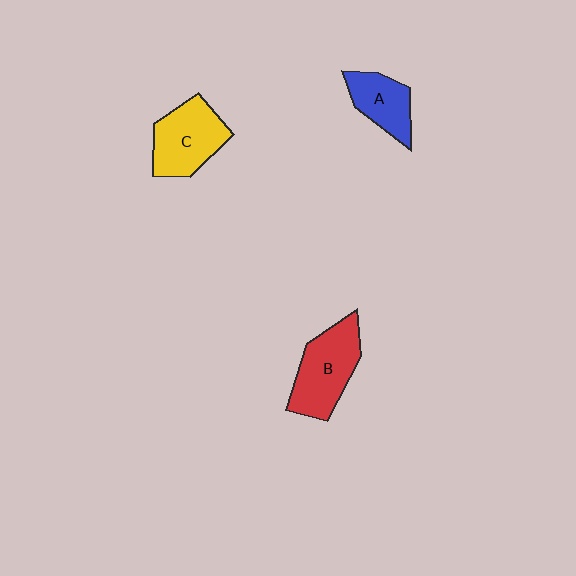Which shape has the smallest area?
Shape A (blue).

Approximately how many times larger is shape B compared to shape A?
Approximately 1.5 times.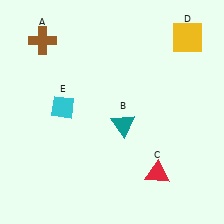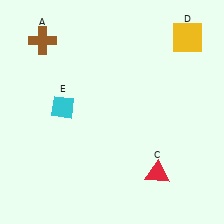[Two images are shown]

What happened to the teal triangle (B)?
The teal triangle (B) was removed in Image 2. It was in the bottom-right area of Image 1.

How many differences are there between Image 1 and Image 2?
There is 1 difference between the two images.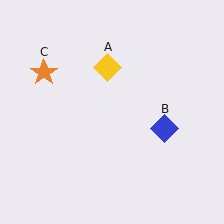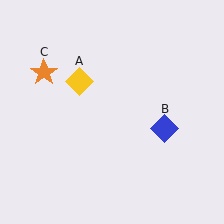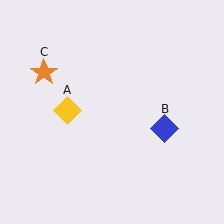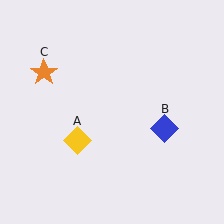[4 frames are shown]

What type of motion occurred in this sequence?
The yellow diamond (object A) rotated counterclockwise around the center of the scene.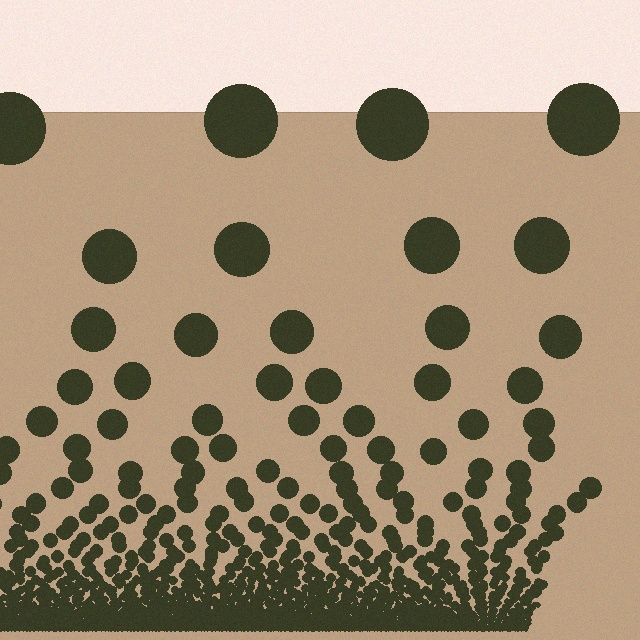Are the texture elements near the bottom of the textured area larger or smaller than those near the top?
Smaller. The gradient is inverted — elements near the bottom are smaller and denser.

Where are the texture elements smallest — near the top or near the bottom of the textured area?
Near the bottom.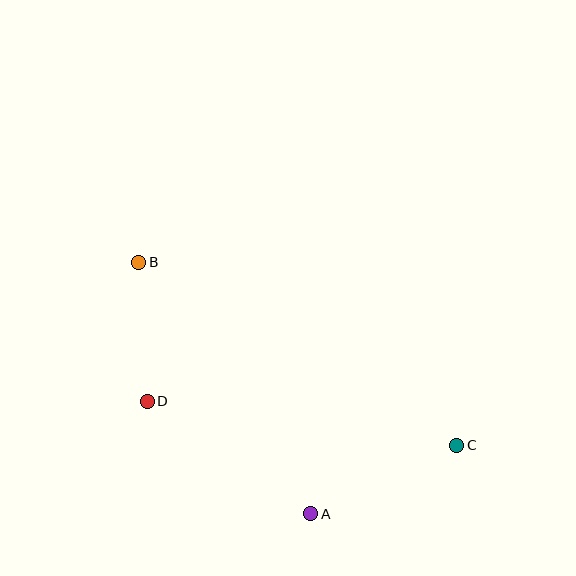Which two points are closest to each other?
Points B and D are closest to each other.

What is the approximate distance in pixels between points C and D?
The distance between C and D is approximately 313 pixels.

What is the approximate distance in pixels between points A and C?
The distance between A and C is approximately 161 pixels.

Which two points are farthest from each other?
Points B and C are farthest from each other.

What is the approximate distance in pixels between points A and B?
The distance between A and B is approximately 305 pixels.